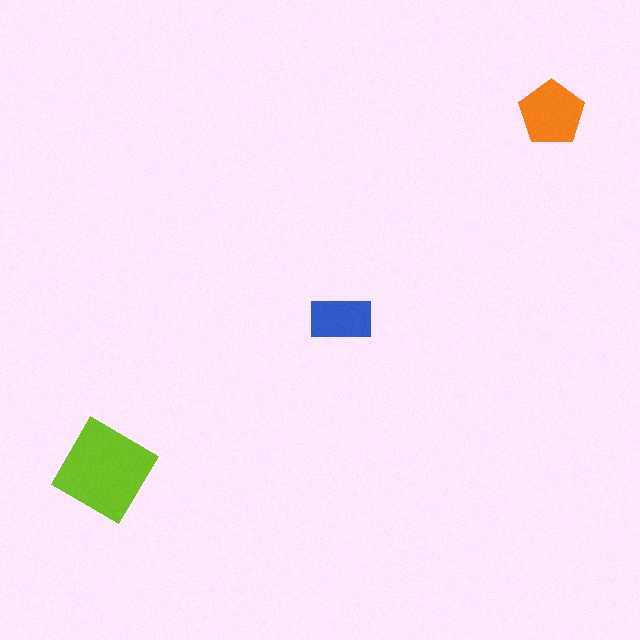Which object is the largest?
The lime diamond.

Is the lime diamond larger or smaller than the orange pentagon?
Larger.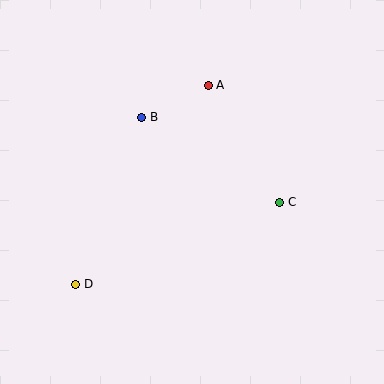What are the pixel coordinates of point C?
Point C is at (280, 202).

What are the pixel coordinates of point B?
Point B is at (142, 117).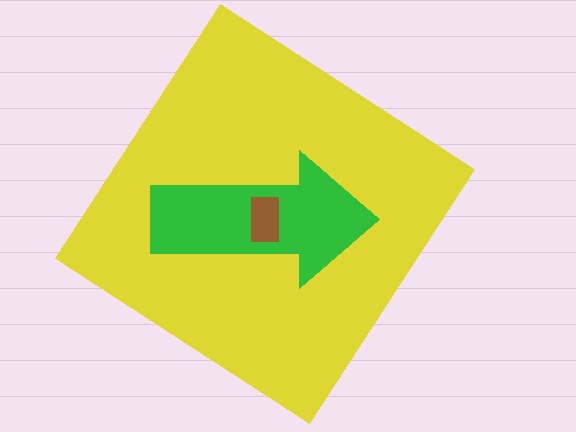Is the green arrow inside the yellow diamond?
Yes.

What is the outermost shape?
The yellow diamond.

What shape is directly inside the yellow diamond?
The green arrow.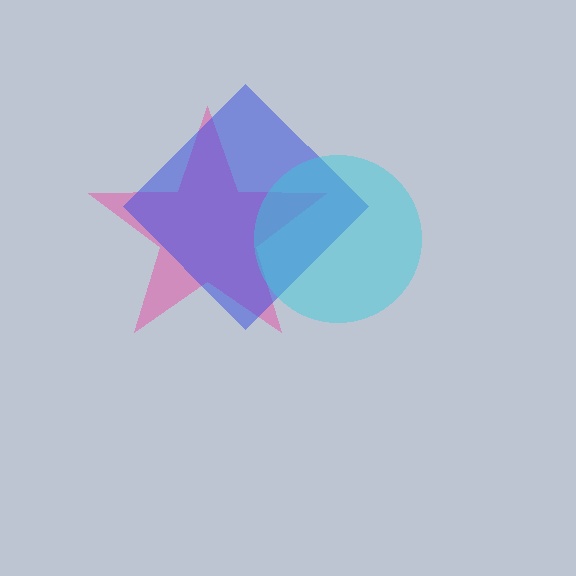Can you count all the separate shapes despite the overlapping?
Yes, there are 3 separate shapes.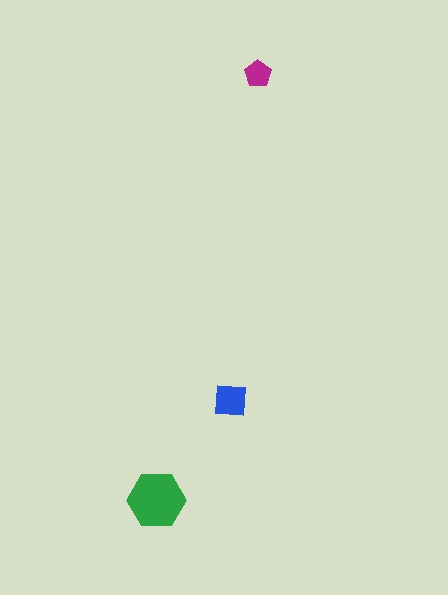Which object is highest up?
The magenta pentagon is topmost.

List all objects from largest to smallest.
The green hexagon, the blue square, the magenta pentagon.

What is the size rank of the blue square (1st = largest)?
2nd.